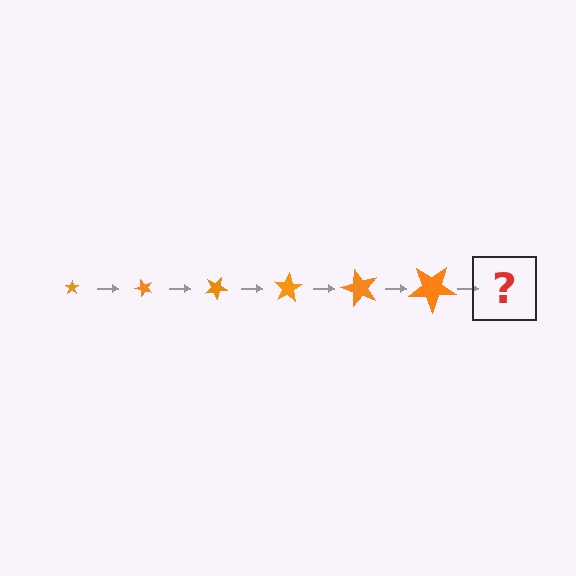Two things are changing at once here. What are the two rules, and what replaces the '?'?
The two rules are that the star grows larger each step and it rotates 50 degrees each step. The '?' should be a star, larger than the previous one and rotated 300 degrees from the start.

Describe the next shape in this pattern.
It should be a star, larger than the previous one and rotated 300 degrees from the start.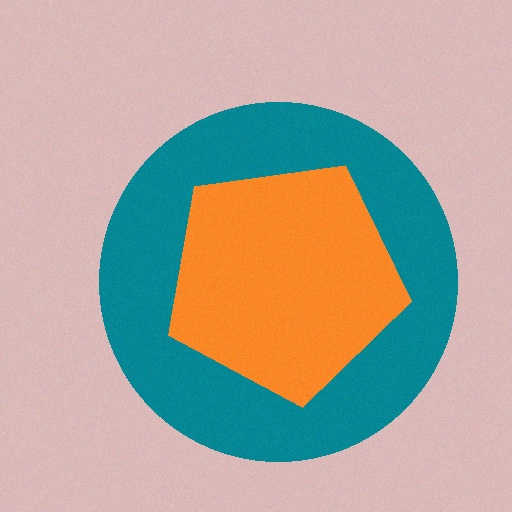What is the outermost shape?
The teal circle.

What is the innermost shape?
The orange pentagon.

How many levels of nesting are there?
2.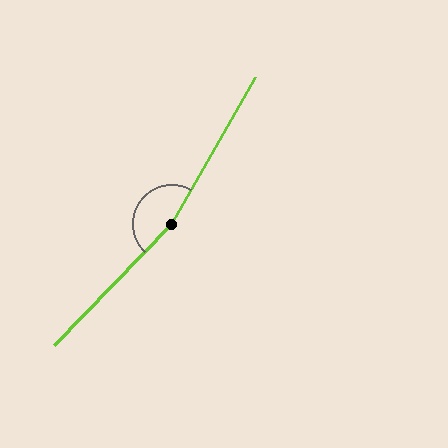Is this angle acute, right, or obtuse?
It is obtuse.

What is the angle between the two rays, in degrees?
Approximately 166 degrees.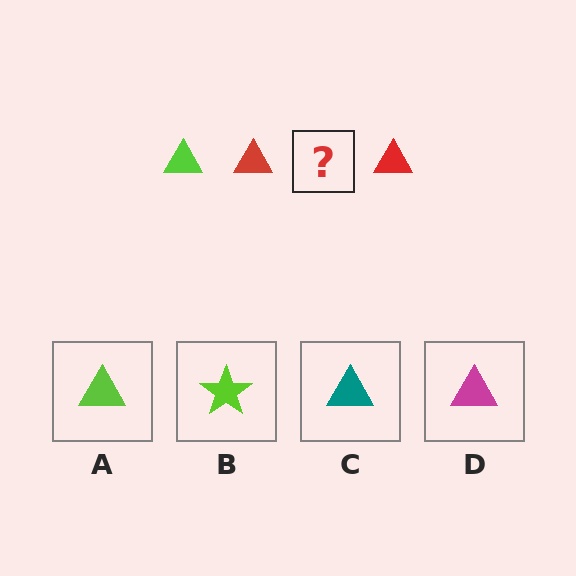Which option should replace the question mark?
Option A.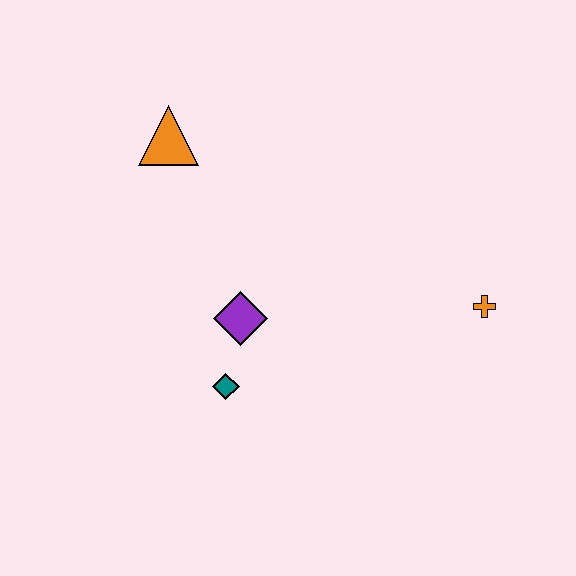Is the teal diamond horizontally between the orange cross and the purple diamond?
No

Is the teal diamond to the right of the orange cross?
No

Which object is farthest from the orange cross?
The orange triangle is farthest from the orange cross.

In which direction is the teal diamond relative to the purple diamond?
The teal diamond is below the purple diamond.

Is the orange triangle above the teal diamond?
Yes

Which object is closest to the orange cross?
The purple diamond is closest to the orange cross.